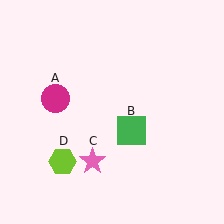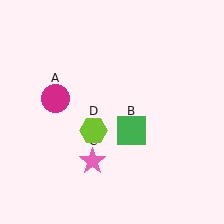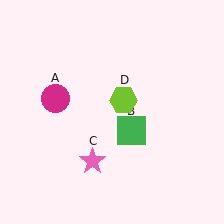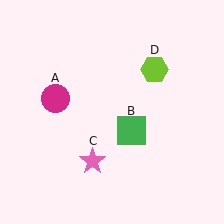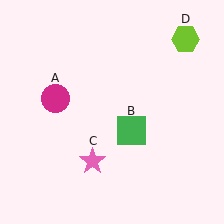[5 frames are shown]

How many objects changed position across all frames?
1 object changed position: lime hexagon (object D).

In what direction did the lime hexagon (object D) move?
The lime hexagon (object D) moved up and to the right.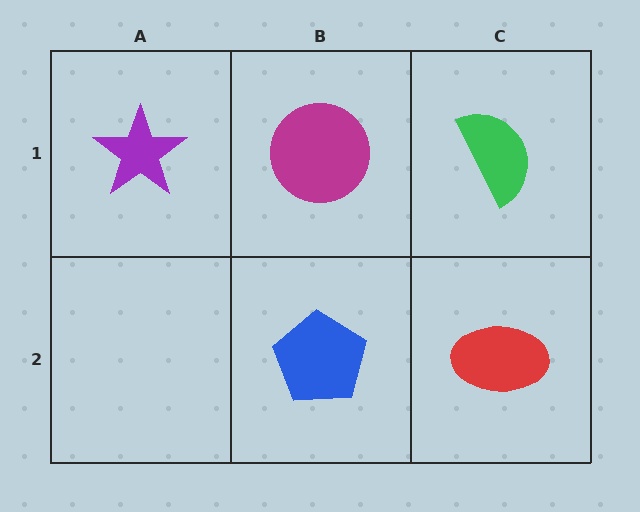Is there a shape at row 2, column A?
No, that cell is empty.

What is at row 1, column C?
A green semicircle.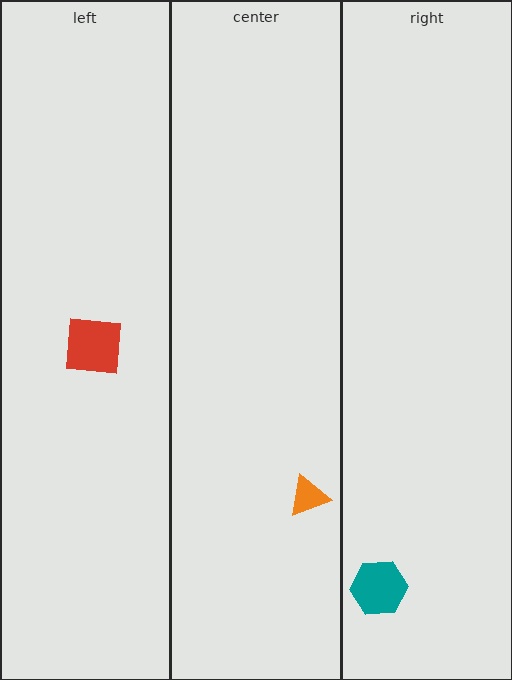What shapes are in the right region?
The teal hexagon.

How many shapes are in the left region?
1.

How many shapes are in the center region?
1.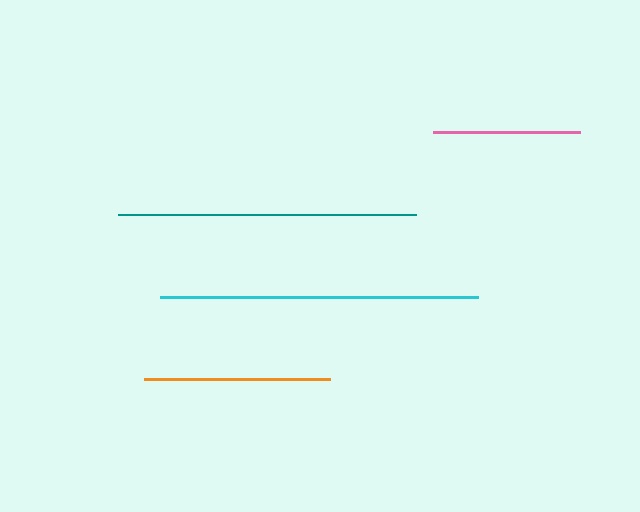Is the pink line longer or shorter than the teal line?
The teal line is longer than the pink line.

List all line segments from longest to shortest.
From longest to shortest: cyan, teal, orange, pink.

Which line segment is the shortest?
The pink line is the shortest at approximately 147 pixels.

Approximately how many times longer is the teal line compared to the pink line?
The teal line is approximately 2.0 times the length of the pink line.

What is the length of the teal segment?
The teal segment is approximately 298 pixels long.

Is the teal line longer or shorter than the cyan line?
The cyan line is longer than the teal line.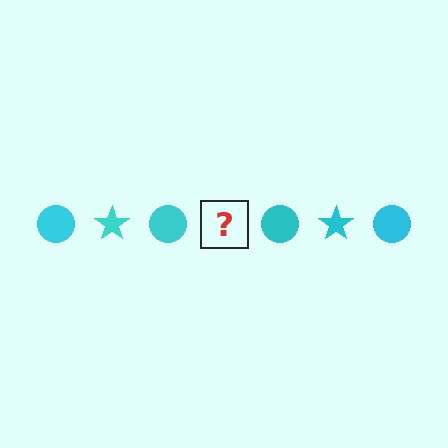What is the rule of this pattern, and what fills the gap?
The rule is that the pattern cycles through circle, star shapes in cyan. The gap should be filled with a cyan star.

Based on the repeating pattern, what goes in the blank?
The blank should be a cyan star.